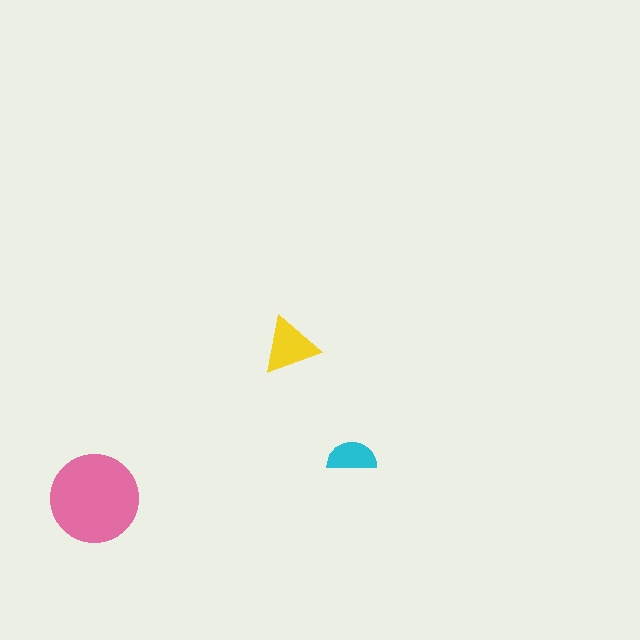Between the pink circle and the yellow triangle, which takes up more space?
The pink circle.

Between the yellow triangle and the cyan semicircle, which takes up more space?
The yellow triangle.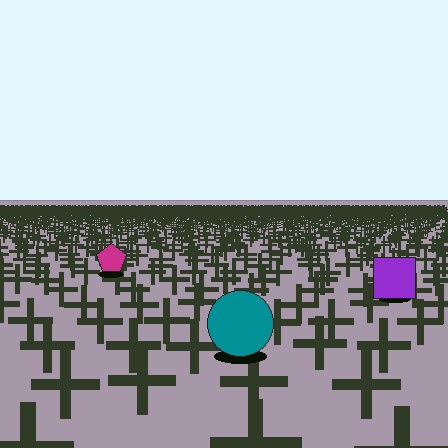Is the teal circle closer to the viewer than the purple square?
Yes. The teal circle is closer — you can tell from the texture gradient: the ground texture is coarser near it.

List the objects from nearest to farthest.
From nearest to farthest: the teal circle, the purple square, the magenta pentagon.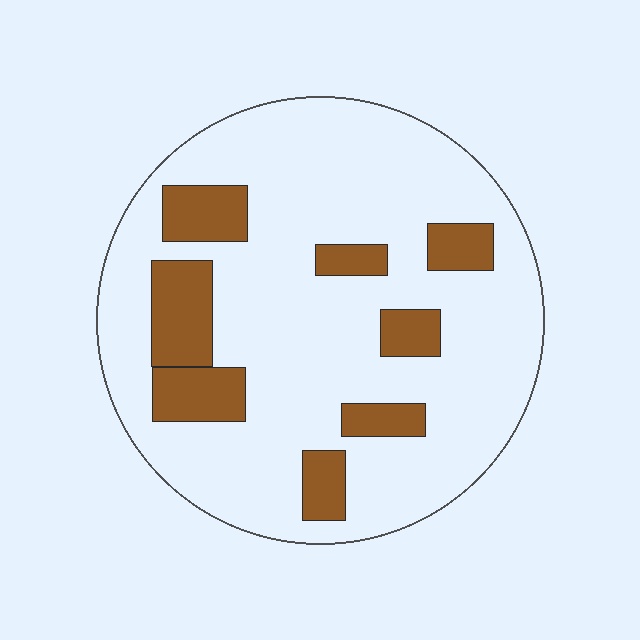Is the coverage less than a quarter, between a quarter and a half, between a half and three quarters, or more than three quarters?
Less than a quarter.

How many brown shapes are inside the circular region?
8.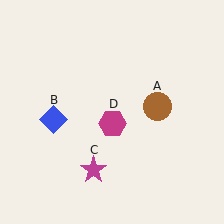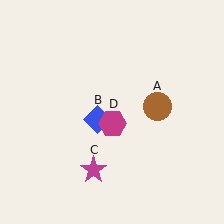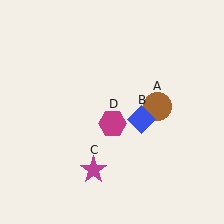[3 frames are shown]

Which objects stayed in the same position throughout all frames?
Brown circle (object A) and magenta star (object C) and magenta hexagon (object D) remained stationary.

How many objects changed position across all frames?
1 object changed position: blue diamond (object B).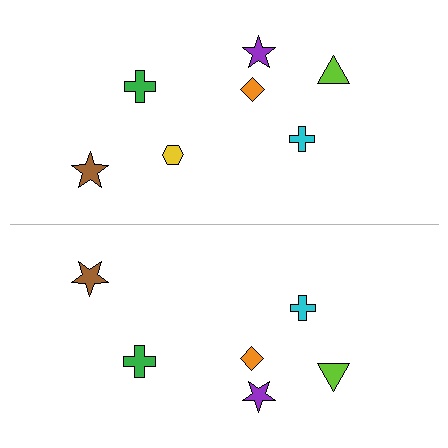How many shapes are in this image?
There are 13 shapes in this image.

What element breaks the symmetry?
A yellow hexagon is missing from the bottom side.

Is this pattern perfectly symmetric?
No, the pattern is not perfectly symmetric. A yellow hexagon is missing from the bottom side.